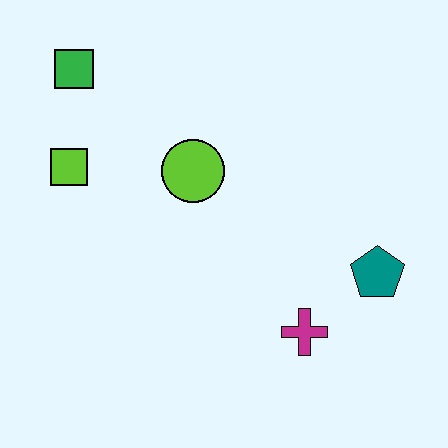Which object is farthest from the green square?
The teal pentagon is farthest from the green square.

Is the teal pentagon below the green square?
Yes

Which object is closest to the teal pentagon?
The magenta cross is closest to the teal pentagon.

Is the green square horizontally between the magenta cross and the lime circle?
No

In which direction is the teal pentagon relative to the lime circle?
The teal pentagon is to the right of the lime circle.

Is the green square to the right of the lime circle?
No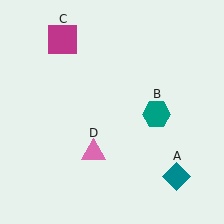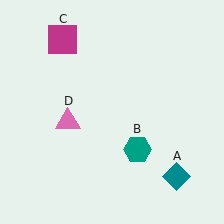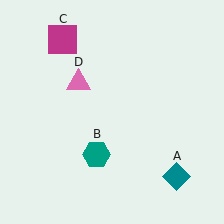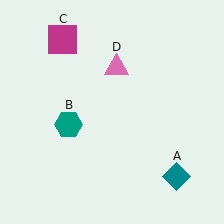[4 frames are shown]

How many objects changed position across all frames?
2 objects changed position: teal hexagon (object B), pink triangle (object D).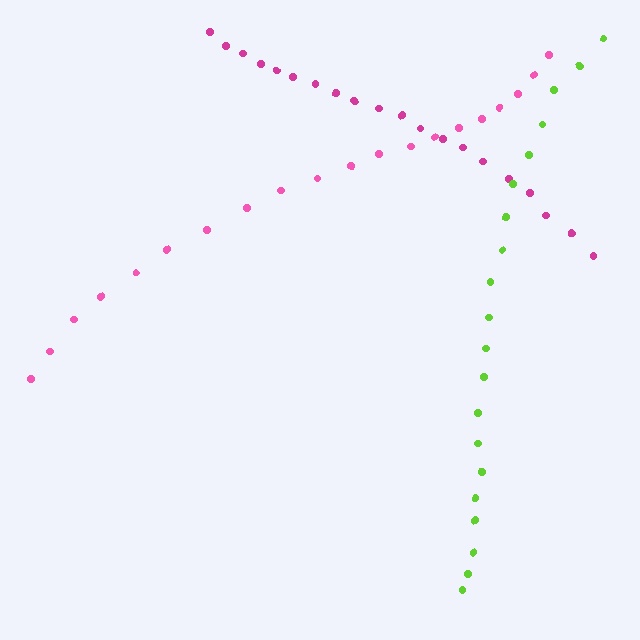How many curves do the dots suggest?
There are 3 distinct paths.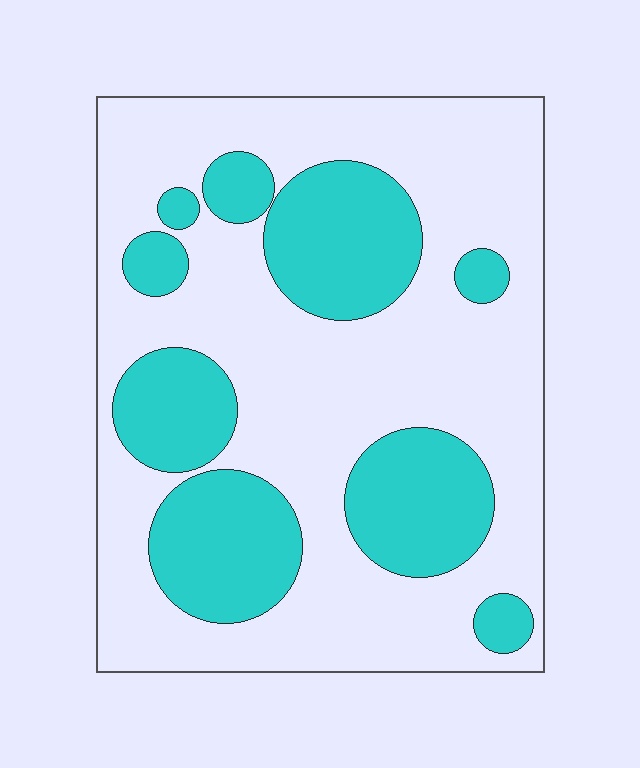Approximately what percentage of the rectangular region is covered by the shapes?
Approximately 30%.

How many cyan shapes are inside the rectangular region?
9.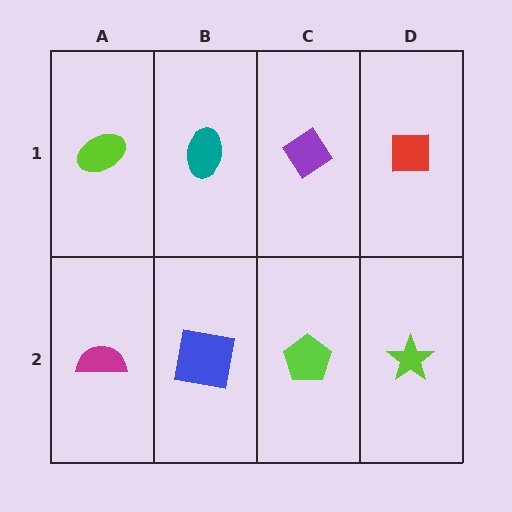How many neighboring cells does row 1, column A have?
2.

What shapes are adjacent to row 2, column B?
A teal ellipse (row 1, column B), a magenta semicircle (row 2, column A), a lime pentagon (row 2, column C).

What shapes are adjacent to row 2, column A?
A lime ellipse (row 1, column A), a blue square (row 2, column B).